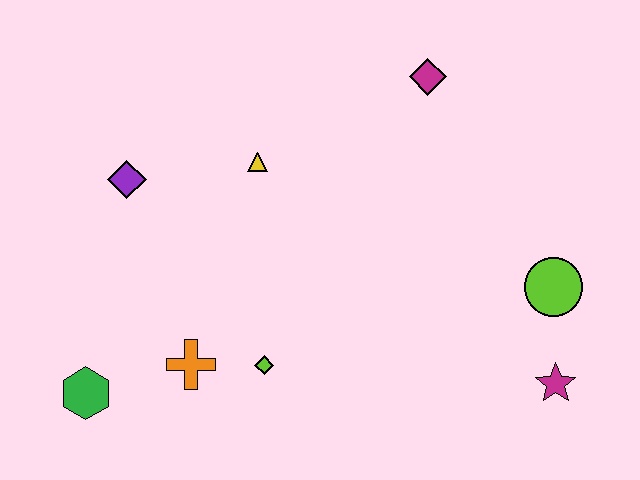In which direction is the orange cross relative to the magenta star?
The orange cross is to the left of the magenta star.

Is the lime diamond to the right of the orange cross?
Yes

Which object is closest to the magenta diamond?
The yellow triangle is closest to the magenta diamond.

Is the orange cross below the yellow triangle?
Yes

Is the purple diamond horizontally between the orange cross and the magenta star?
No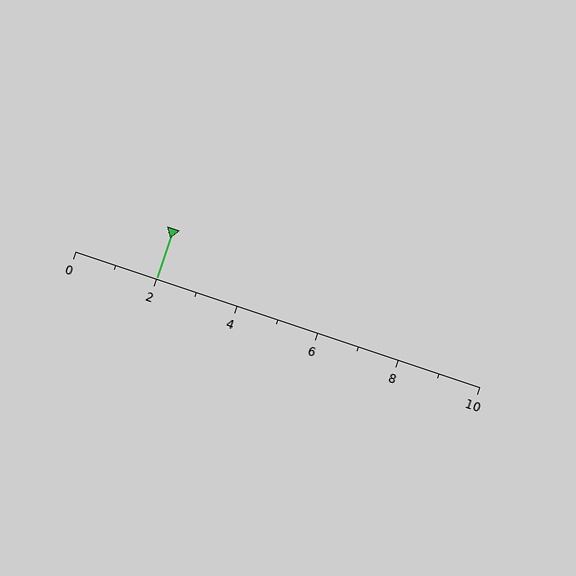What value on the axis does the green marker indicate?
The marker indicates approximately 2.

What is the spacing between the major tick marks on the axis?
The major ticks are spaced 2 apart.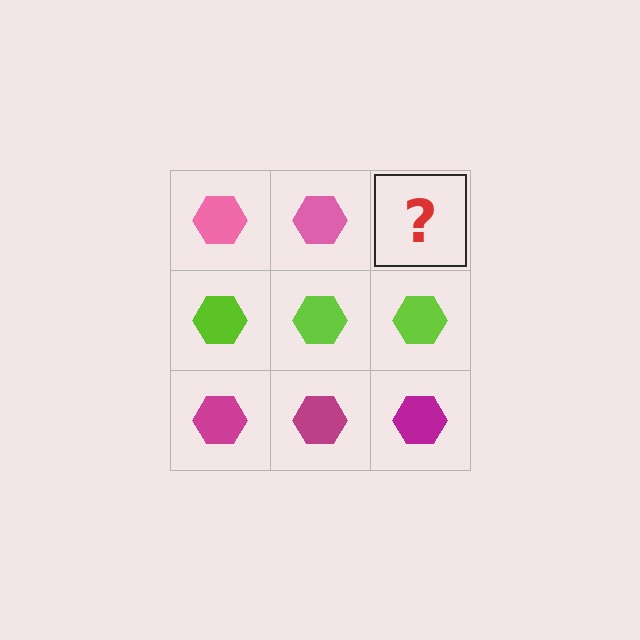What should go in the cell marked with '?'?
The missing cell should contain a pink hexagon.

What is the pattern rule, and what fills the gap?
The rule is that each row has a consistent color. The gap should be filled with a pink hexagon.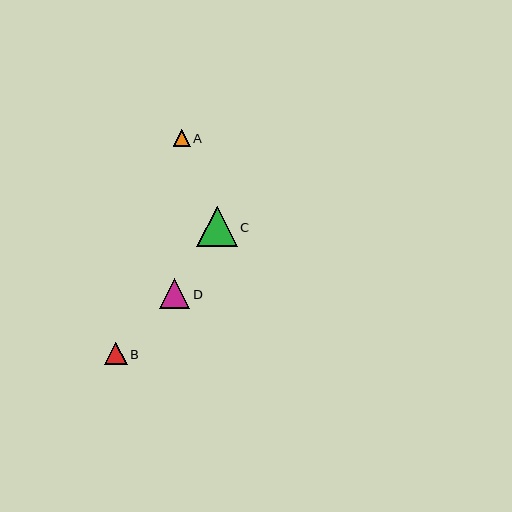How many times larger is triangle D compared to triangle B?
Triangle D is approximately 1.3 times the size of triangle B.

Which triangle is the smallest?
Triangle A is the smallest with a size of approximately 17 pixels.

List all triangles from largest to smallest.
From largest to smallest: C, D, B, A.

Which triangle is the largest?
Triangle C is the largest with a size of approximately 41 pixels.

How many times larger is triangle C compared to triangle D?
Triangle C is approximately 1.3 times the size of triangle D.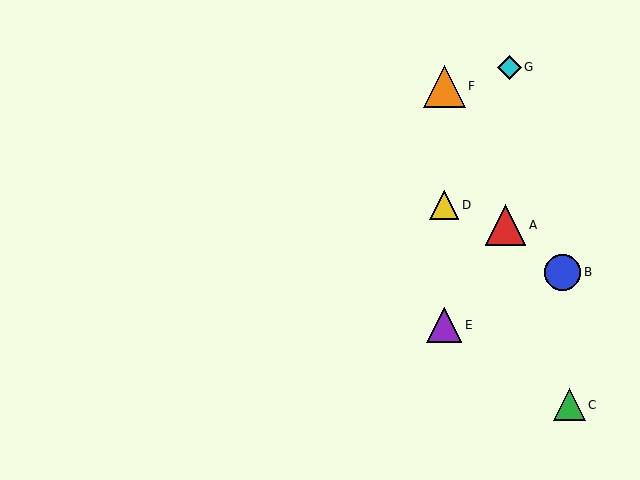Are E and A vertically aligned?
No, E is at x≈444 and A is at x≈505.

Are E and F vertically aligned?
Yes, both are at x≈444.